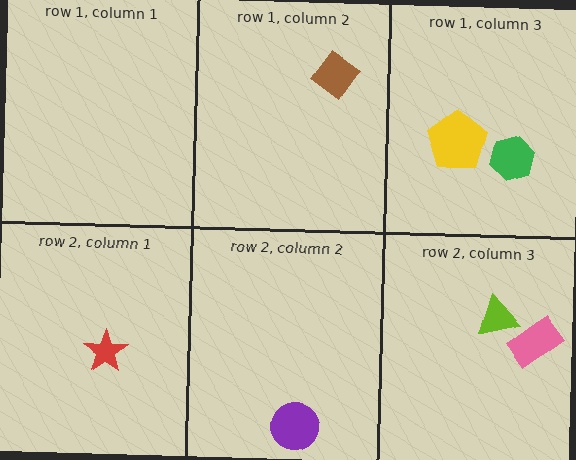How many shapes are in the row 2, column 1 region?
1.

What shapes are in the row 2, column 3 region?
The lime triangle, the pink rectangle.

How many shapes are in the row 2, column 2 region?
1.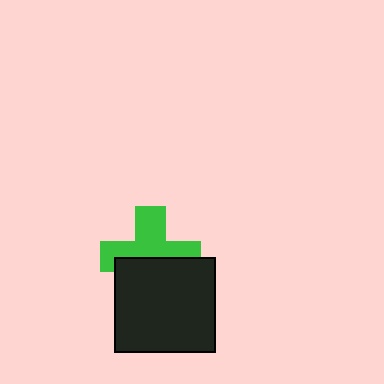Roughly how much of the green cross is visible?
About half of it is visible (roughly 56%).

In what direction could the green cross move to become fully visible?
The green cross could move up. That would shift it out from behind the black rectangle entirely.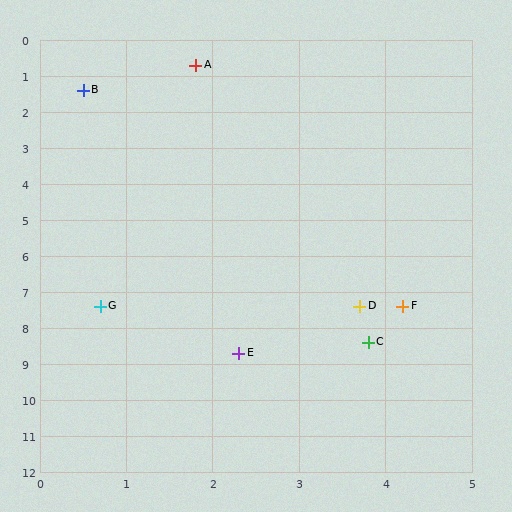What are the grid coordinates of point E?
Point E is at approximately (2.3, 8.7).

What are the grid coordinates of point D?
Point D is at approximately (3.7, 7.4).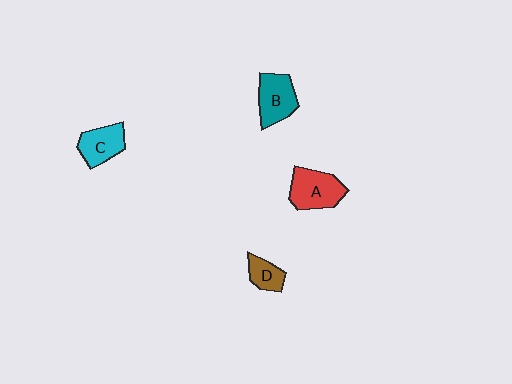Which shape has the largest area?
Shape A (red).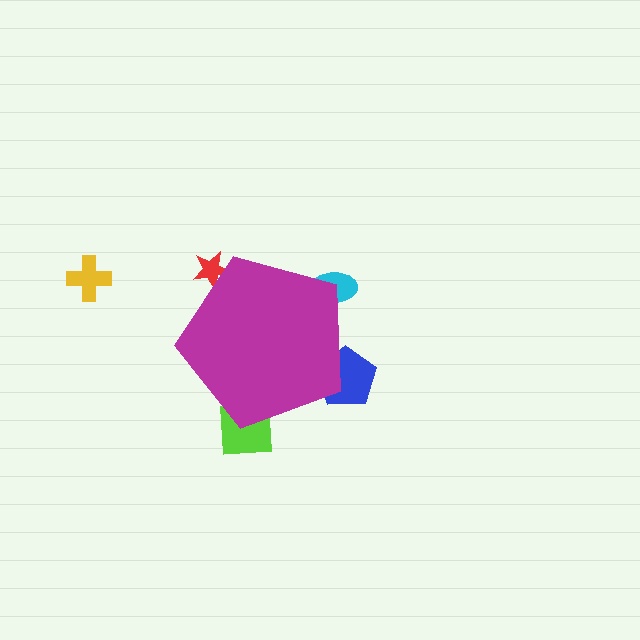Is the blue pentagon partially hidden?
Yes, the blue pentagon is partially hidden behind the magenta pentagon.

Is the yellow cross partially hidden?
No, the yellow cross is fully visible.